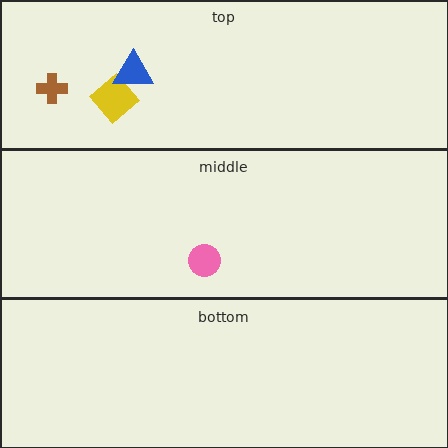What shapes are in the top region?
The brown cross, the yellow diamond, the blue triangle.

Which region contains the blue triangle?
The top region.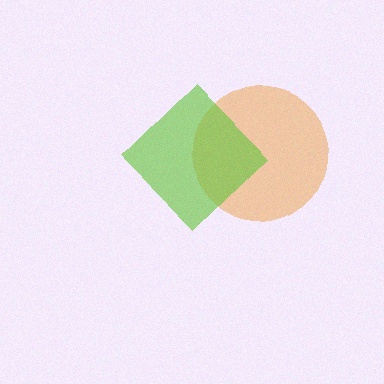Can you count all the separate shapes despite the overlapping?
Yes, there are 2 separate shapes.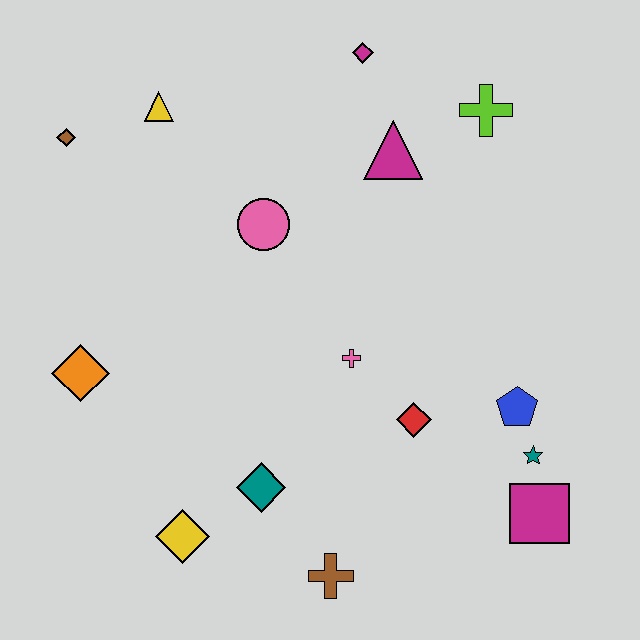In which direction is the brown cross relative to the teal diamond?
The brown cross is below the teal diamond.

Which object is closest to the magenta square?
The teal star is closest to the magenta square.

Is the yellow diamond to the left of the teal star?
Yes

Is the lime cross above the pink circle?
Yes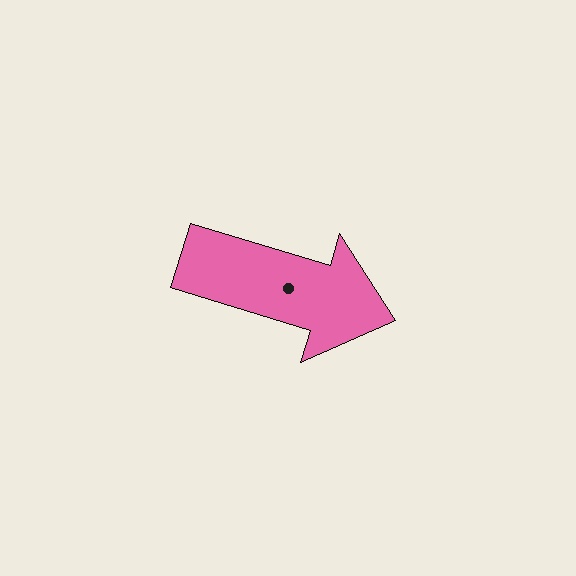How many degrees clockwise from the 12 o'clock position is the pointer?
Approximately 107 degrees.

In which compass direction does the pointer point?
East.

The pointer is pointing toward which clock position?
Roughly 4 o'clock.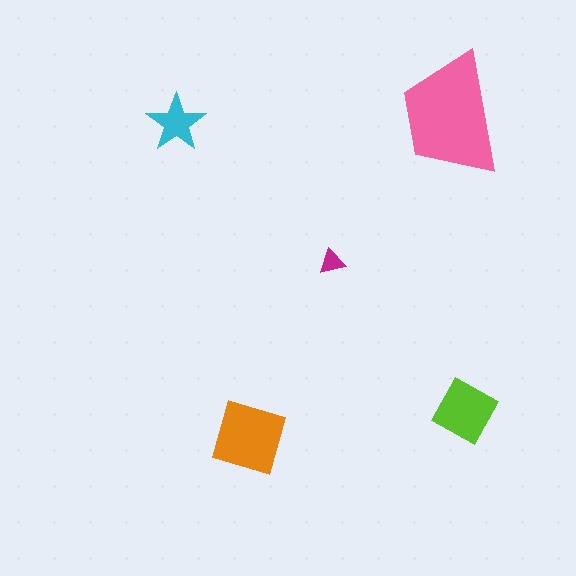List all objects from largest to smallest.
The pink trapezoid, the orange square, the lime diamond, the cyan star, the magenta triangle.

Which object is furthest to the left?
The cyan star is leftmost.